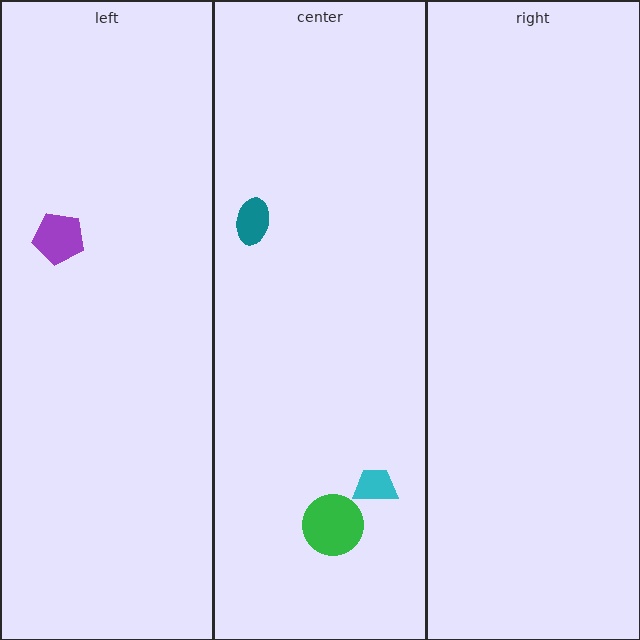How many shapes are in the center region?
3.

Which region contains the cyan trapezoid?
The center region.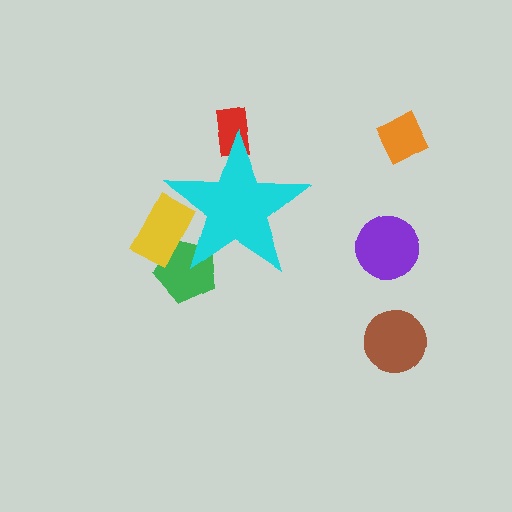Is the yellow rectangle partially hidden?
Yes, the yellow rectangle is partially hidden behind the cyan star.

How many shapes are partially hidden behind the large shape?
3 shapes are partially hidden.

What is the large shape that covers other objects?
A cyan star.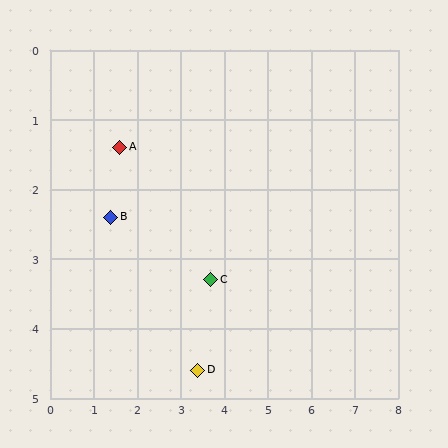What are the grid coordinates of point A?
Point A is at approximately (1.6, 1.4).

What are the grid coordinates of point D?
Point D is at approximately (3.4, 4.6).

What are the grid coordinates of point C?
Point C is at approximately (3.7, 3.3).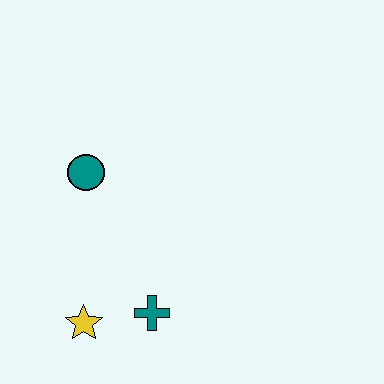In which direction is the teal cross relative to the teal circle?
The teal cross is below the teal circle.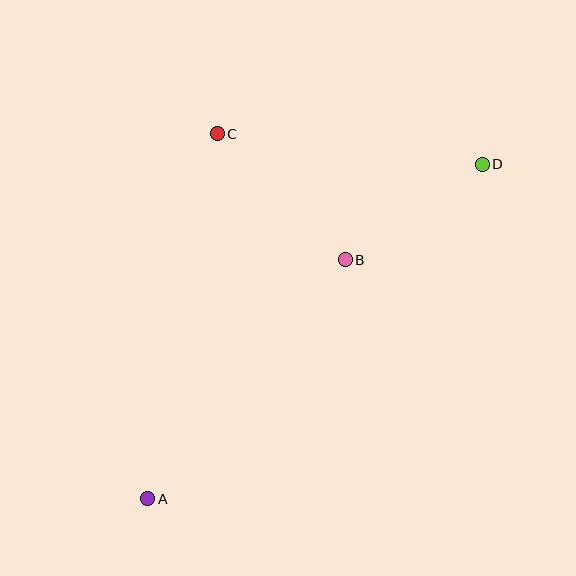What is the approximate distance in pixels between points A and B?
The distance between A and B is approximately 310 pixels.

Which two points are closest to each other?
Points B and D are closest to each other.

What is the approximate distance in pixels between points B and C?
The distance between B and C is approximately 180 pixels.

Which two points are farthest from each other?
Points A and D are farthest from each other.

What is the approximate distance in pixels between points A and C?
The distance between A and C is approximately 372 pixels.